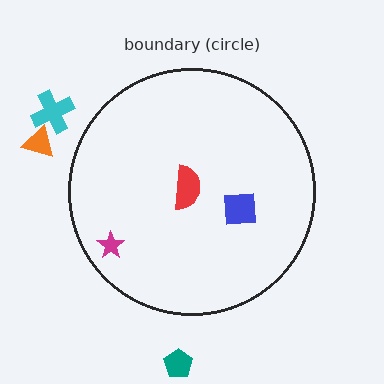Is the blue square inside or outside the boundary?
Inside.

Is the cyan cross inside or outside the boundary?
Outside.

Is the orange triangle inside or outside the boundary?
Outside.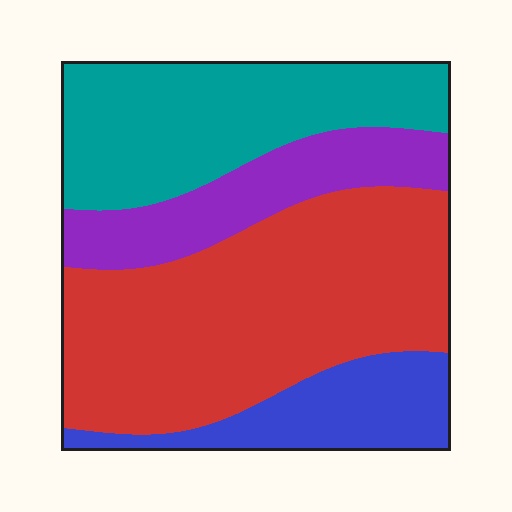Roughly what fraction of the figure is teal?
Teal takes up about one quarter (1/4) of the figure.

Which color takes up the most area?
Red, at roughly 45%.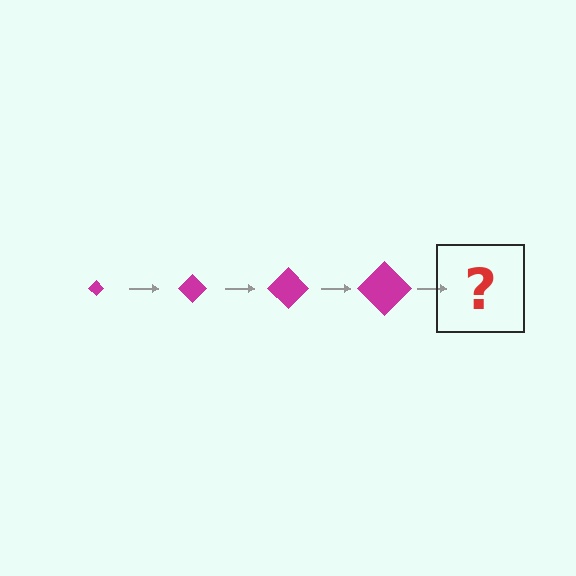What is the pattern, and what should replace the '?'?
The pattern is that the diamond gets progressively larger each step. The '?' should be a magenta diamond, larger than the previous one.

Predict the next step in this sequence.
The next step is a magenta diamond, larger than the previous one.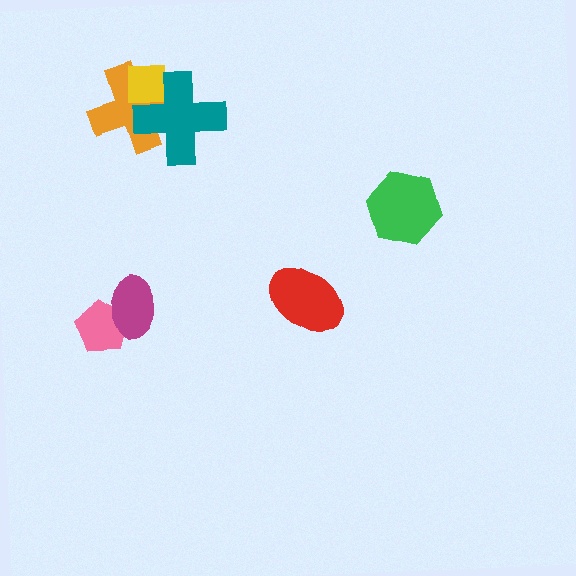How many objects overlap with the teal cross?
2 objects overlap with the teal cross.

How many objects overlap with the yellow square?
2 objects overlap with the yellow square.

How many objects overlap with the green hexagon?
0 objects overlap with the green hexagon.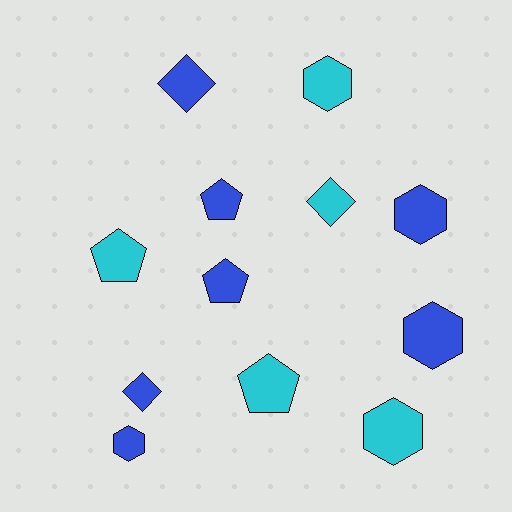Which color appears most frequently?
Blue, with 7 objects.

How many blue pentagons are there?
There are 2 blue pentagons.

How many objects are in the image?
There are 12 objects.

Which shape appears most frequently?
Hexagon, with 5 objects.